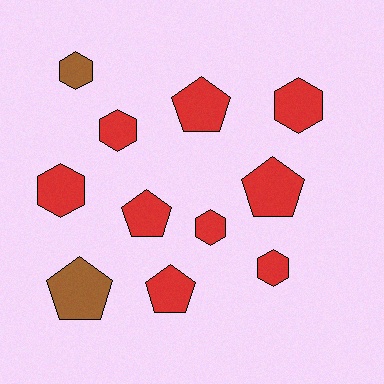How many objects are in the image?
There are 11 objects.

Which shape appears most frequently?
Hexagon, with 6 objects.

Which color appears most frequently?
Red, with 9 objects.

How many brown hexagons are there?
There is 1 brown hexagon.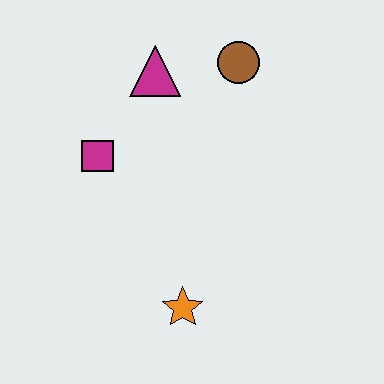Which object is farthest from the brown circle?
The orange star is farthest from the brown circle.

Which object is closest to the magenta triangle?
The brown circle is closest to the magenta triangle.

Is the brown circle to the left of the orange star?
No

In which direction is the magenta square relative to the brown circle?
The magenta square is to the left of the brown circle.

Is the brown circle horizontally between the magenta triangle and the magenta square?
No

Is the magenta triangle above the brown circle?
No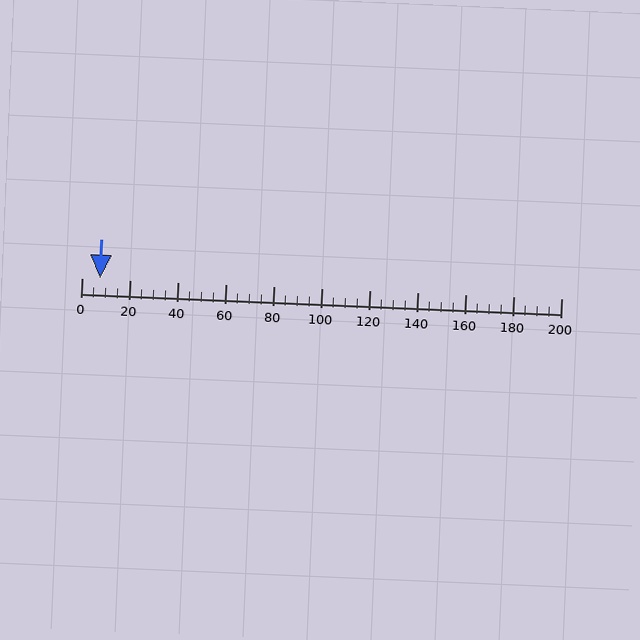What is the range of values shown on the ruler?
The ruler shows values from 0 to 200.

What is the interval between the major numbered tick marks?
The major tick marks are spaced 20 units apart.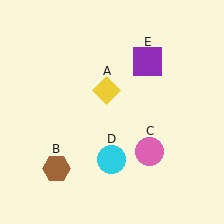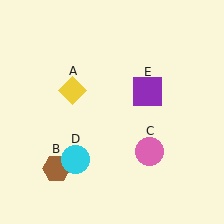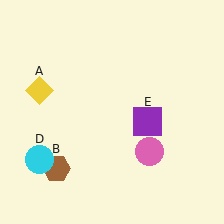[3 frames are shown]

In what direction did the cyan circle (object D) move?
The cyan circle (object D) moved left.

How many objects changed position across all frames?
3 objects changed position: yellow diamond (object A), cyan circle (object D), purple square (object E).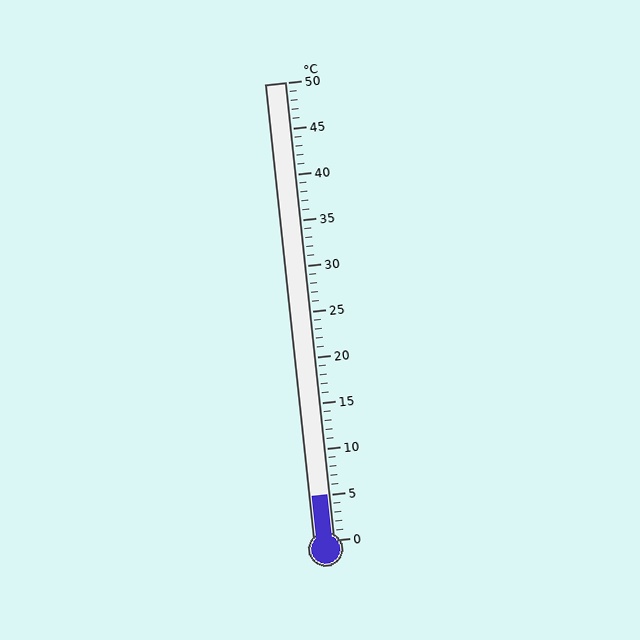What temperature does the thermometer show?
The thermometer shows approximately 5°C.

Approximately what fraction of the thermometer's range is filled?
The thermometer is filled to approximately 10% of its range.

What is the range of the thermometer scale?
The thermometer scale ranges from 0°C to 50°C.